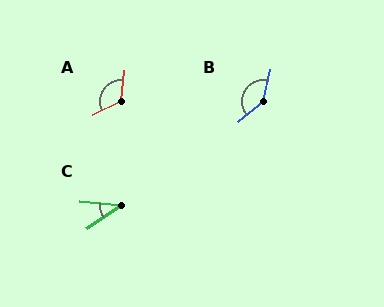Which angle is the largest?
B, at approximately 144 degrees.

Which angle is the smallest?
C, at approximately 39 degrees.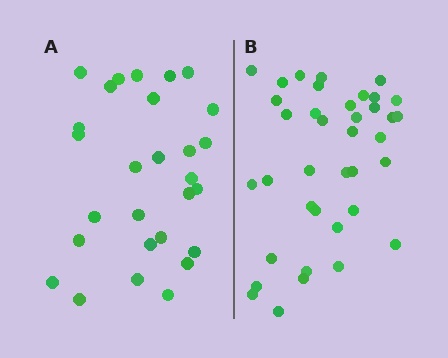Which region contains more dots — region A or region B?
Region B (the right region) has more dots.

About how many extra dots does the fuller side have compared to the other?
Region B has roughly 10 or so more dots than region A.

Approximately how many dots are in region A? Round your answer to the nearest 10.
About 30 dots. (The exact count is 28, which rounds to 30.)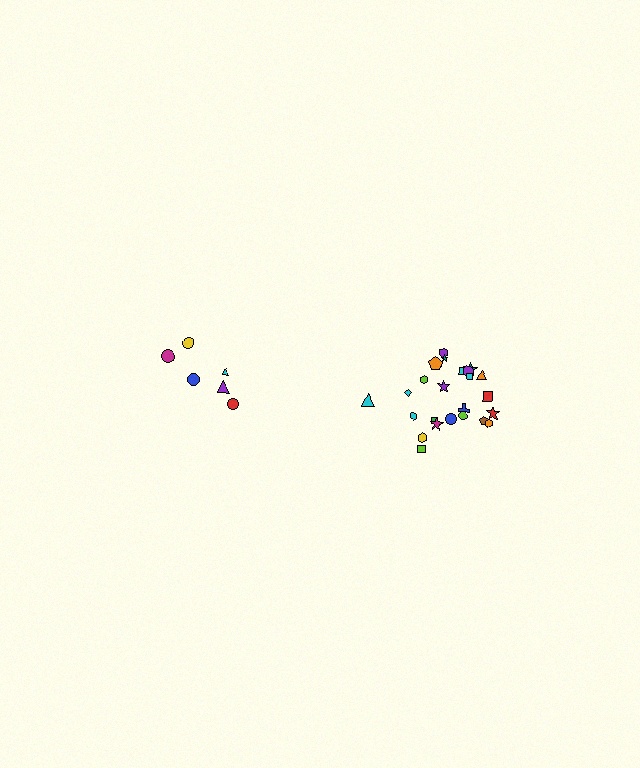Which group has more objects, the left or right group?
The right group.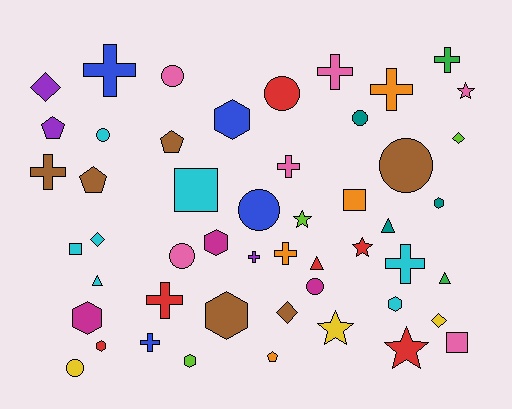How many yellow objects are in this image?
There are 3 yellow objects.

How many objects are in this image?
There are 50 objects.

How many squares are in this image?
There are 4 squares.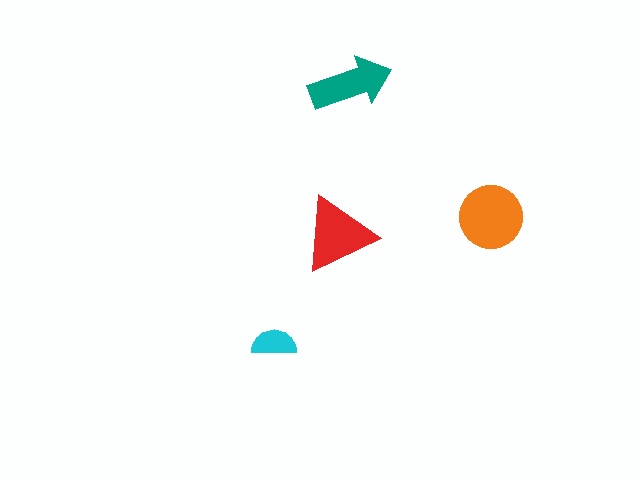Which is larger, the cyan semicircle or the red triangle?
The red triangle.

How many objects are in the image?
There are 4 objects in the image.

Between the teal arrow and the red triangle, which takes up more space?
The red triangle.